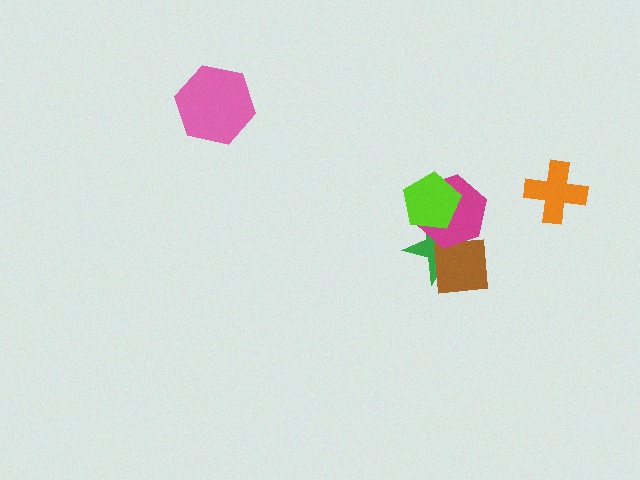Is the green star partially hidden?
Yes, it is partially covered by another shape.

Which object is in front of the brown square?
The magenta hexagon is in front of the brown square.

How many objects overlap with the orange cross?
0 objects overlap with the orange cross.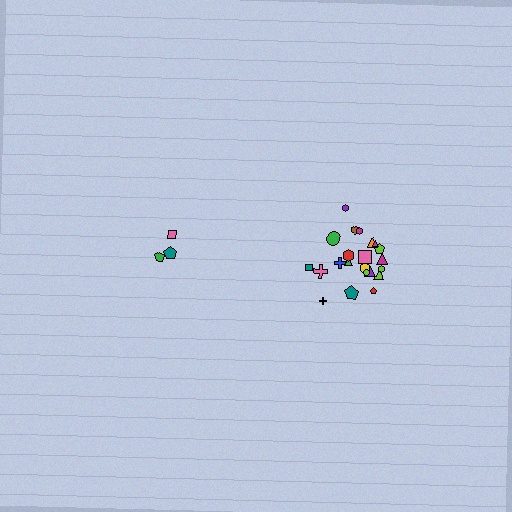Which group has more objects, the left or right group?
The right group.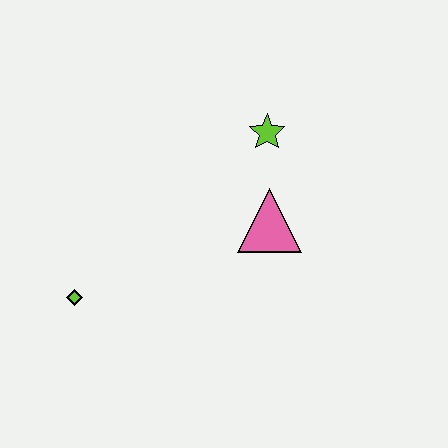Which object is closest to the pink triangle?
The lime star is closest to the pink triangle.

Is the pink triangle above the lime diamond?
Yes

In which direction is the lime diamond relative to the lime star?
The lime diamond is to the left of the lime star.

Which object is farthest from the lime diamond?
The lime star is farthest from the lime diamond.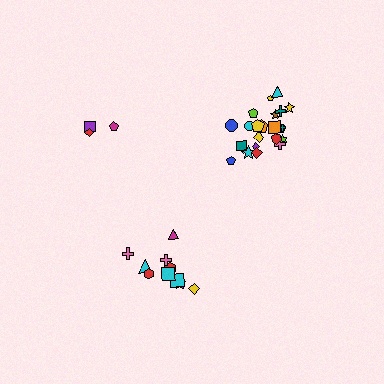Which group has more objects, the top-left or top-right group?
The top-right group.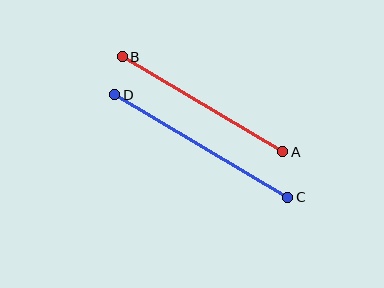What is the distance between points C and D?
The distance is approximately 201 pixels.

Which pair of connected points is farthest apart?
Points C and D are farthest apart.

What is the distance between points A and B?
The distance is approximately 187 pixels.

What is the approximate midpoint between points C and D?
The midpoint is at approximately (201, 146) pixels.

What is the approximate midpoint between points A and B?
The midpoint is at approximately (202, 104) pixels.